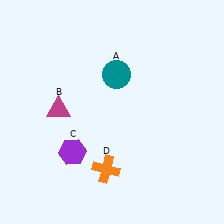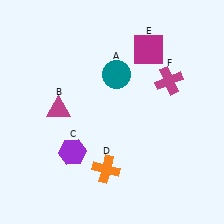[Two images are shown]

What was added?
A magenta square (E), a magenta cross (F) were added in Image 2.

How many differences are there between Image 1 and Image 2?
There are 2 differences between the two images.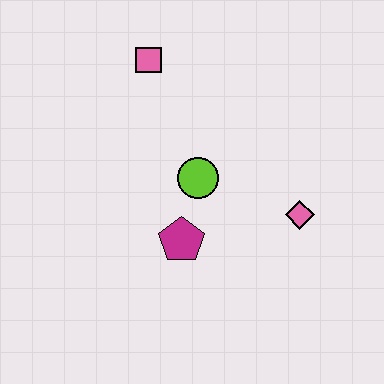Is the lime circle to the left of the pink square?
No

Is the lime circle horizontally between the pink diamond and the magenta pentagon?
Yes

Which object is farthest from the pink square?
The pink diamond is farthest from the pink square.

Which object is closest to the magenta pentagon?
The lime circle is closest to the magenta pentagon.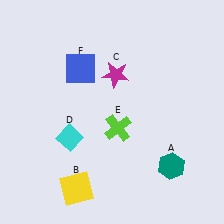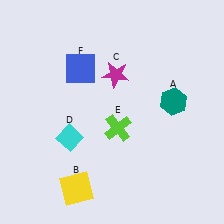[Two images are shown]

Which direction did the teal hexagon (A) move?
The teal hexagon (A) moved up.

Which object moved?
The teal hexagon (A) moved up.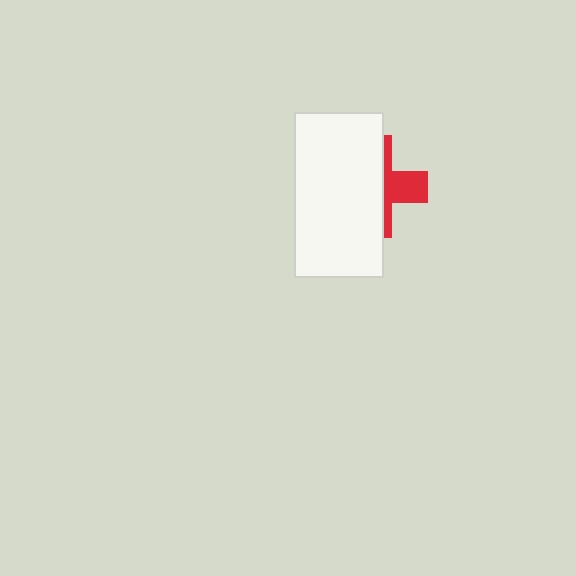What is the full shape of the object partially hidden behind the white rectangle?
The partially hidden object is a red cross.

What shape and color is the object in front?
The object in front is a white rectangle.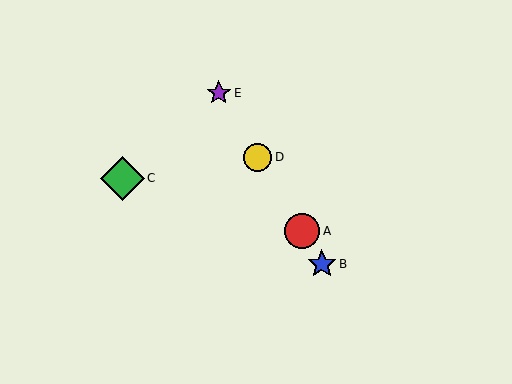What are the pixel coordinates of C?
Object C is at (123, 178).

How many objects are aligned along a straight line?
4 objects (A, B, D, E) are aligned along a straight line.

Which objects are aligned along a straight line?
Objects A, B, D, E are aligned along a straight line.